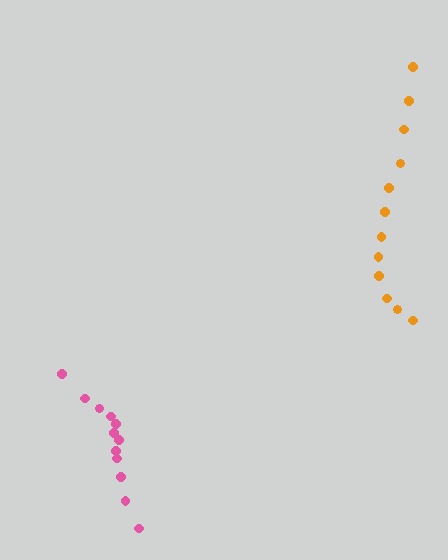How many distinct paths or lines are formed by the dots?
There are 2 distinct paths.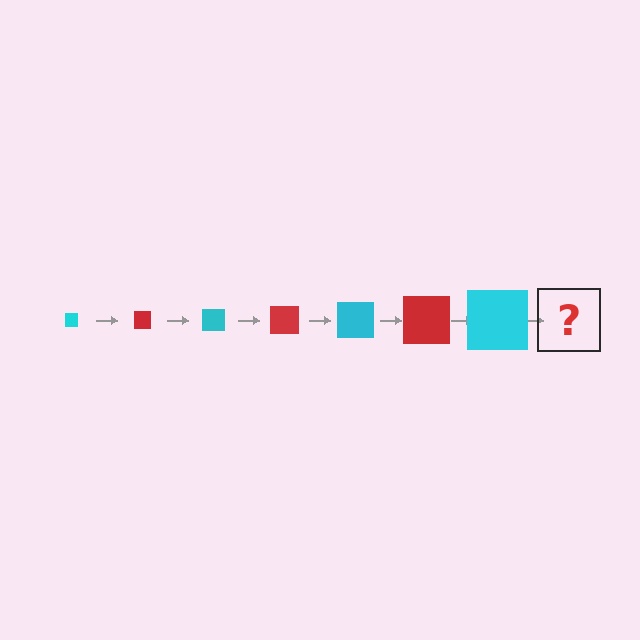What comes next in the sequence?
The next element should be a red square, larger than the previous one.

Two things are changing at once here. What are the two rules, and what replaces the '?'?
The two rules are that the square grows larger each step and the color cycles through cyan and red. The '?' should be a red square, larger than the previous one.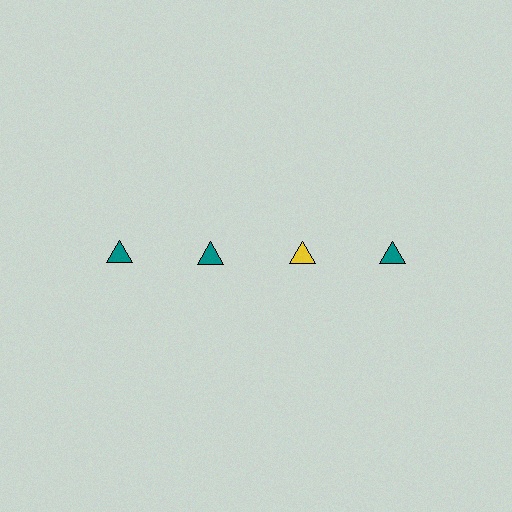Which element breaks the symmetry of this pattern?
The yellow triangle in the top row, center column breaks the symmetry. All other shapes are teal triangles.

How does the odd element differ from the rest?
It has a different color: yellow instead of teal.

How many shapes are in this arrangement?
There are 4 shapes arranged in a grid pattern.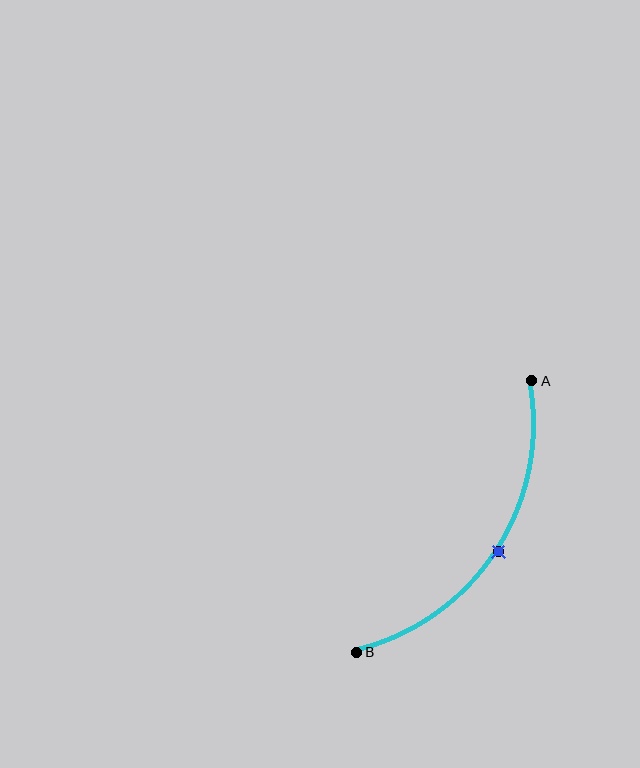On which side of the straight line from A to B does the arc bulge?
The arc bulges to the right of the straight line connecting A and B.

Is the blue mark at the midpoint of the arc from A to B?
Yes. The blue mark lies on the arc at equal arc-length from both A and B — it is the arc midpoint.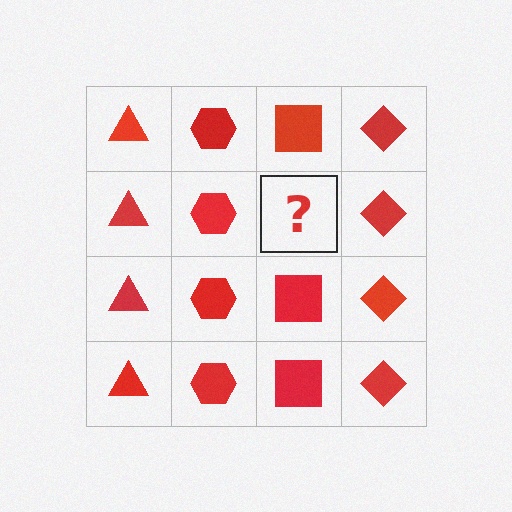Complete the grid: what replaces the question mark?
The question mark should be replaced with a red square.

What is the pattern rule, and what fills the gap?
The rule is that each column has a consistent shape. The gap should be filled with a red square.